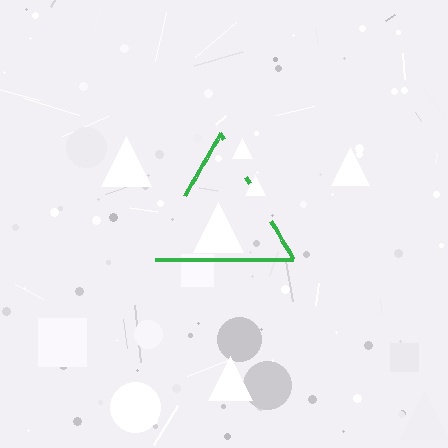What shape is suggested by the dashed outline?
The dashed outline suggests a triangle.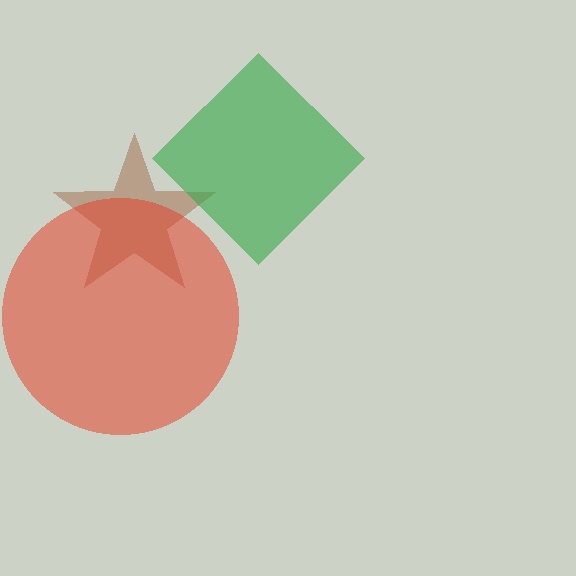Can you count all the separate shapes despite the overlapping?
Yes, there are 3 separate shapes.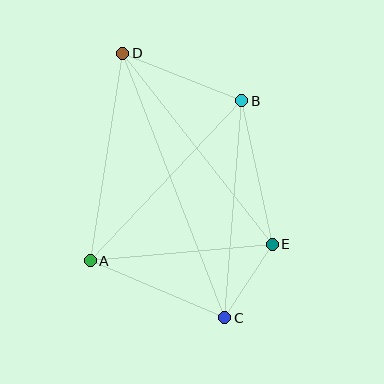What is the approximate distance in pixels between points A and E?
The distance between A and E is approximately 183 pixels.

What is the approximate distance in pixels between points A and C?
The distance between A and C is approximately 146 pixels.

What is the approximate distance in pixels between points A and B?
The distance between A and B is approximately 221 pixels.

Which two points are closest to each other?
Points C and E are closest to each other.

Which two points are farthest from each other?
Points C and D are farthest from each other.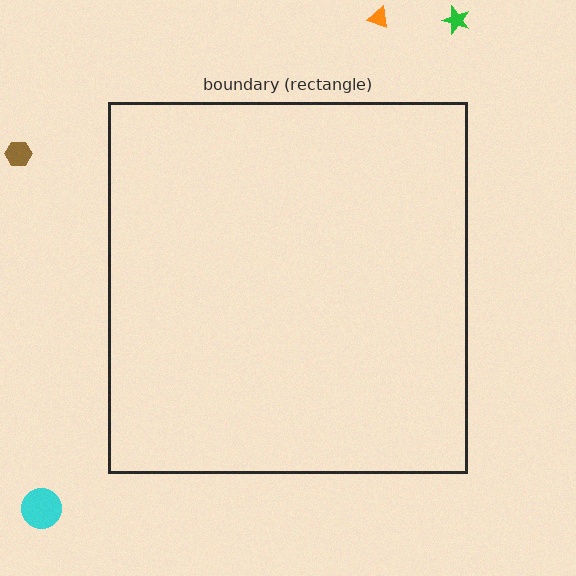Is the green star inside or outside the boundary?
Outside.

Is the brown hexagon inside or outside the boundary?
Outside.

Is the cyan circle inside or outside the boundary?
Outside.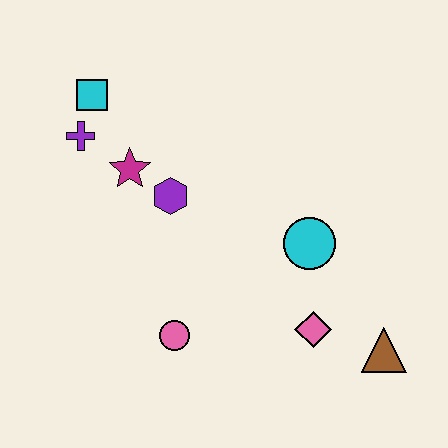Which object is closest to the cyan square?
The purple cross is closest to the cyan square.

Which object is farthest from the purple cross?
The brown triangle is farthest from the purple cross.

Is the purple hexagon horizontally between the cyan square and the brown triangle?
Yes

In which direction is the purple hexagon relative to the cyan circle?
The purple hexagon is to the left of the cyan circle.